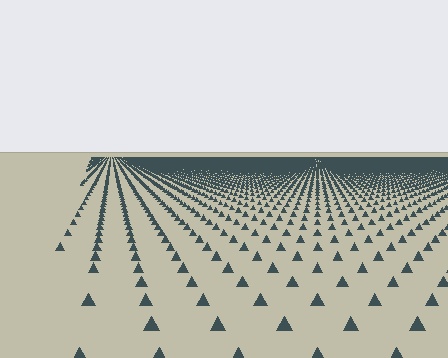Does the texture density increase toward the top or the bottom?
Density increases toward the top.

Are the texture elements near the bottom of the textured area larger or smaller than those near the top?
Larger. Near the bottom, elements are closer to the viewer and appear at a bigger on-screen size.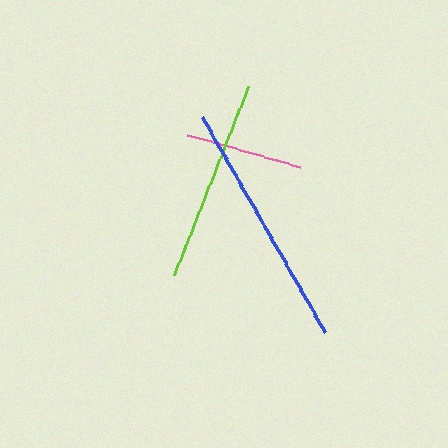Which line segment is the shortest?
The pink line is the shortest at approximately 118 pixels.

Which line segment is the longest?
The blue line is the longest at approximately 248 pixels.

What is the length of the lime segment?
The lime segment is approximately 202 pixels long.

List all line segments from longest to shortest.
From longest to shortest: blue, lime, pink.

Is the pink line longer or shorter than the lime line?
The lime line is longer than the pink line.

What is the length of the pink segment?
The pink segment is approximately 118 pixels long.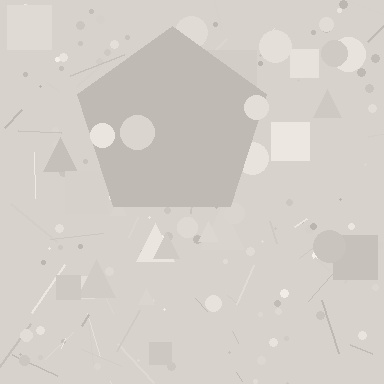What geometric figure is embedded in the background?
A pentagon is embedded in the background.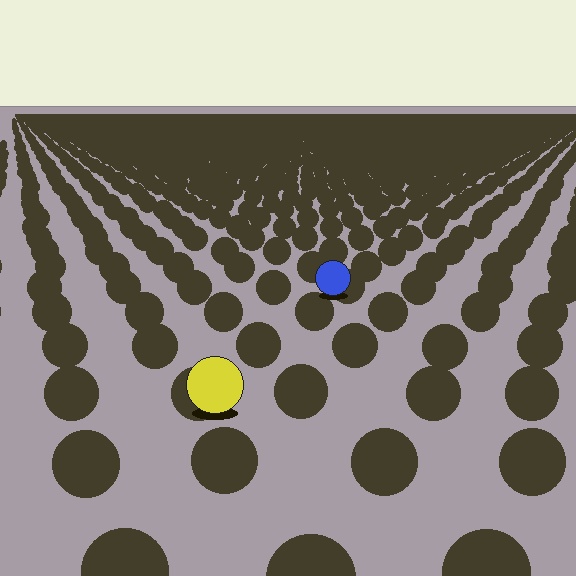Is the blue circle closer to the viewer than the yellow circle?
No. The yellow circle is closer — you can tell from the texture gradient: the ground texture is coarser near it.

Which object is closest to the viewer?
The yellow circle is closest. The texture marks near it are larger and more spread out.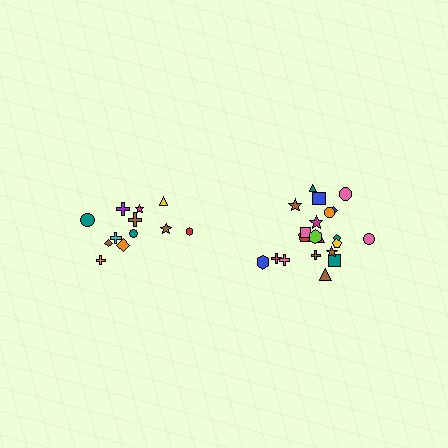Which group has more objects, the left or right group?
The right group.